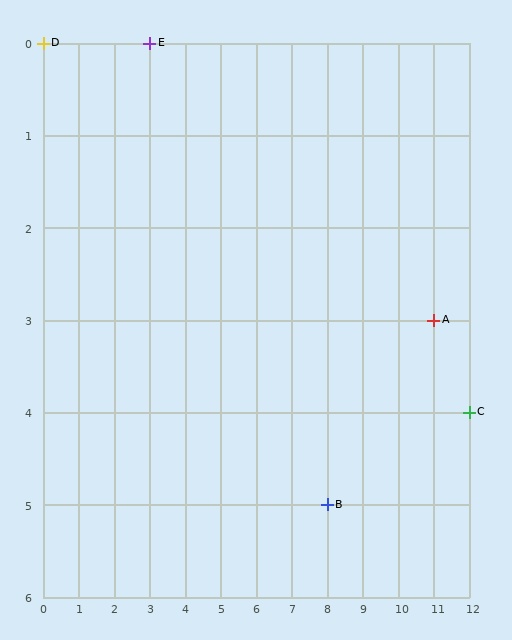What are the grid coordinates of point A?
Point A is at grid coordinates (11, 3).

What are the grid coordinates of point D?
Point D is at grid coordinates (0, 0).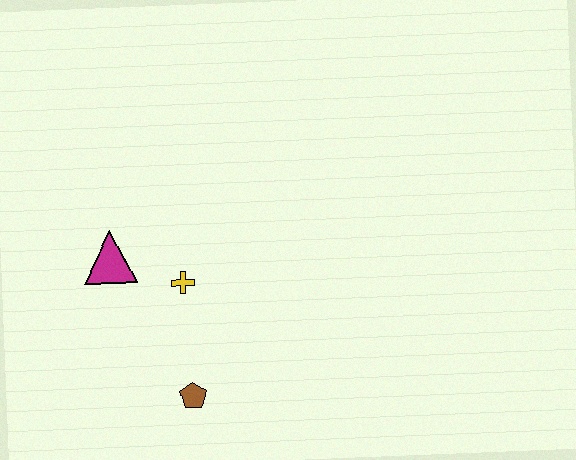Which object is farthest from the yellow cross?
The brown pentagon is farthest from the yellow cross.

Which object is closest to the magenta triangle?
The yellow cross is closest to the magenta triangle.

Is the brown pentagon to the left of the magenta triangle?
No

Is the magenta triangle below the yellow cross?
No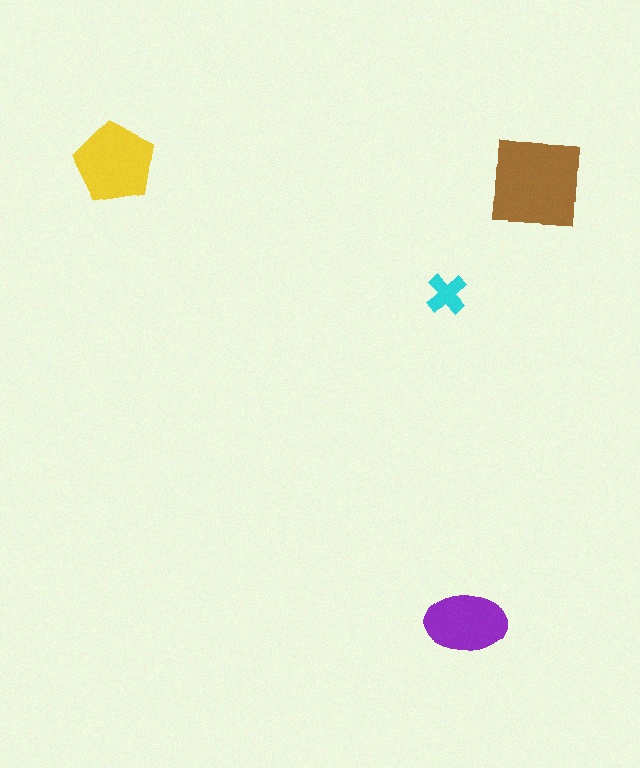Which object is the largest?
The brown square.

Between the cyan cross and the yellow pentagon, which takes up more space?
The yellow pentagon.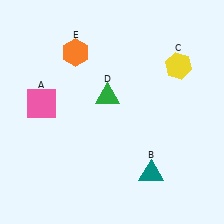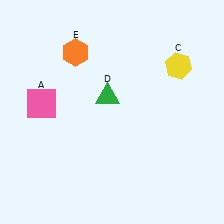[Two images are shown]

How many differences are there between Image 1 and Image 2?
There is 1 difference between the two images.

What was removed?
The teal triangle (B) was removed in Image 2.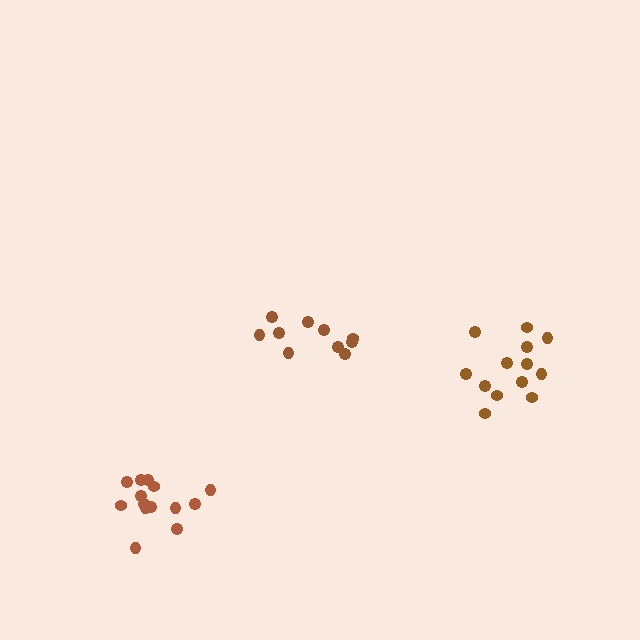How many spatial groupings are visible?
There are 3 spatial groupings.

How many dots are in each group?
Group 1: 13 dots, Group 2: 10 dots, Group 3: 14 dots (37 total).